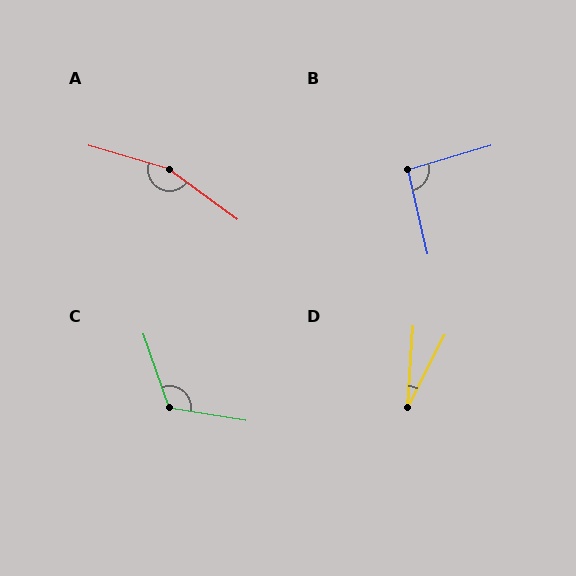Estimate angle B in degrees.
Approximately 94 degrees.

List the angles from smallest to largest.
D (23°), B (94°), C (119°), A (160°).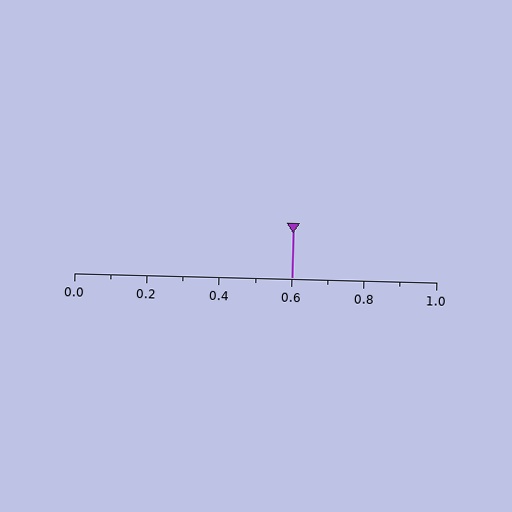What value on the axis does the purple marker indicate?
The marker indicates approximately 0.6.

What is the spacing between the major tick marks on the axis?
The major ticks are spaced 0.2 apart.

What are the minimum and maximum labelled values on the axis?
The axis runs from 0.0 to 1.0.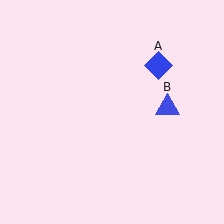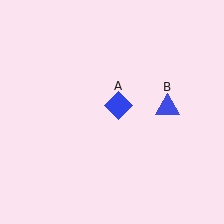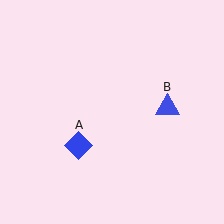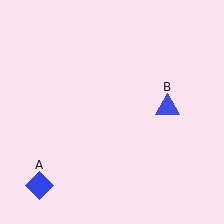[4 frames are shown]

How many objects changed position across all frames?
1 object changed position: blue diamond (object A).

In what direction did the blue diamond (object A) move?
The blue diamond (object A) moved down and to the left.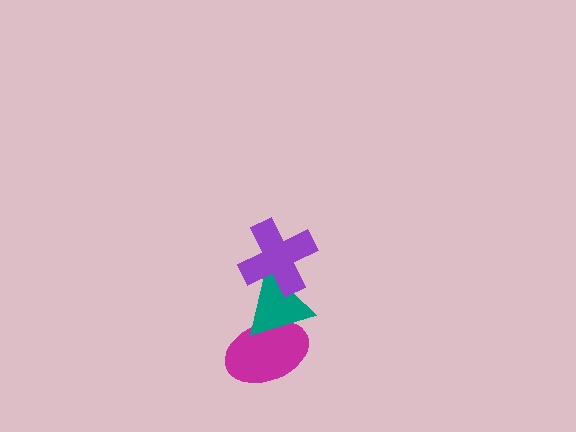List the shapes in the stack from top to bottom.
From top to bottom: the purple cross, the teal triangle, the magenta ellipse.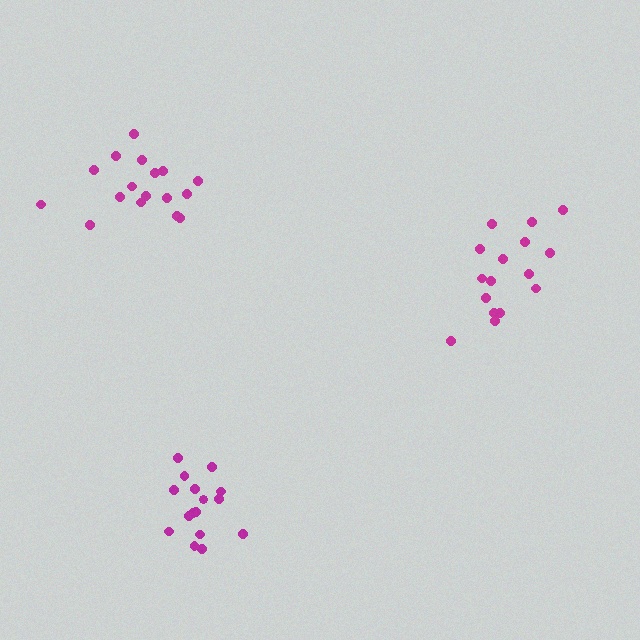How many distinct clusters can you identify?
There are 3 distinct clusters.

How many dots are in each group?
Group 1: 16 dots, Group 2: 17 dots, Group 3: 16 dots (49 total).